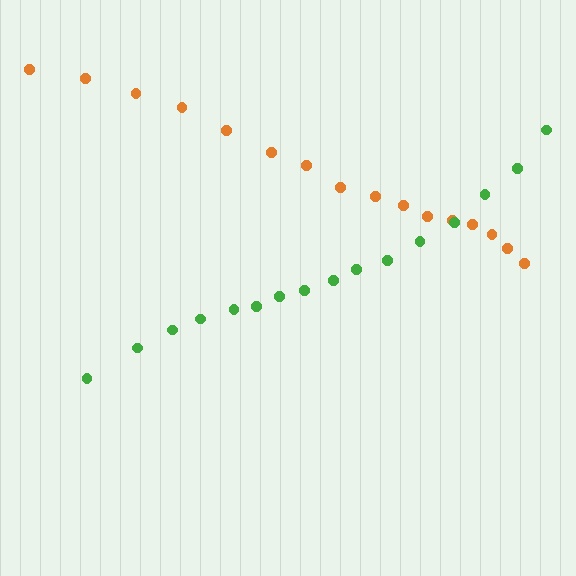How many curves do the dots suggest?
There are 2 distinct paths.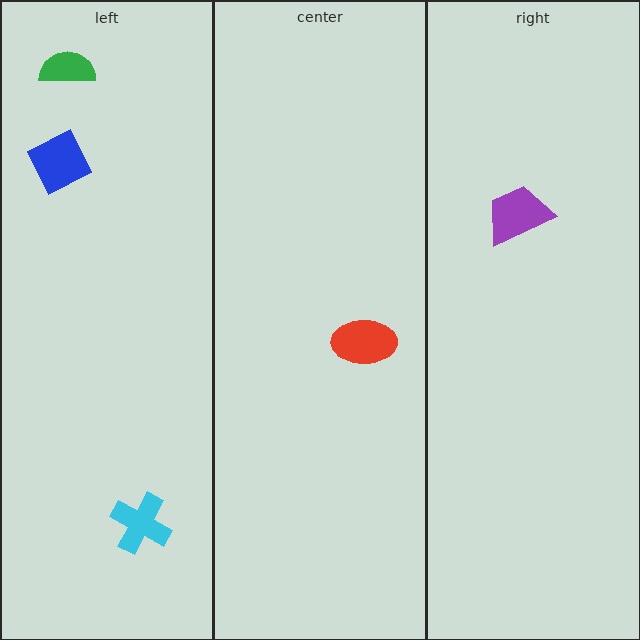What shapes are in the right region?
The purple trapezoid.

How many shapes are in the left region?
3.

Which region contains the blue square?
The left region.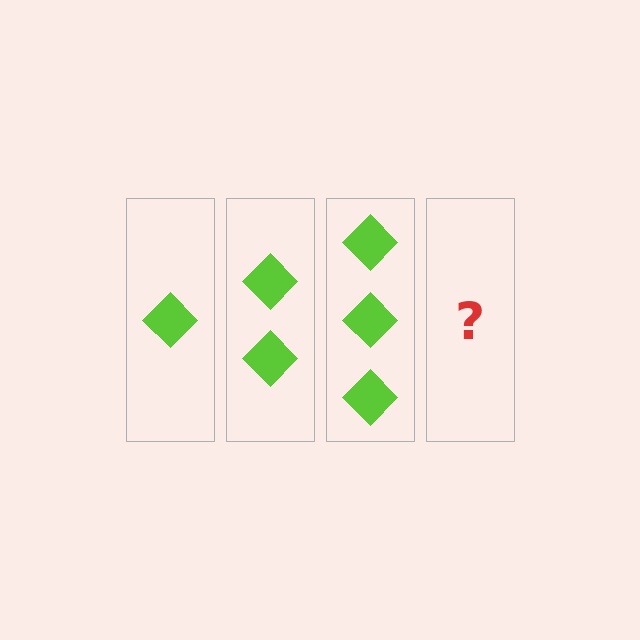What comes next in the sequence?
The next element should be 4 diamonds.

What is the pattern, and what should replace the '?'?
The pattern is that each step adds one more diamond. The '?' should be 4 diamonds.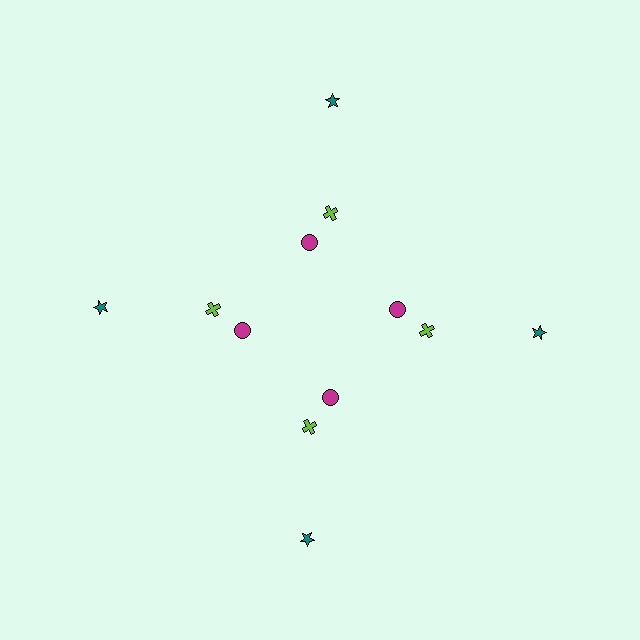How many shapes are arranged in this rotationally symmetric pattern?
There are 12 shapes, arranged in 4 groups of 3.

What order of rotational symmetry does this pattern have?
This pattern has 4-fold rotational symmetry.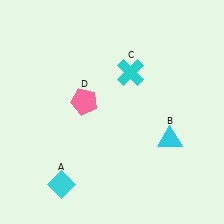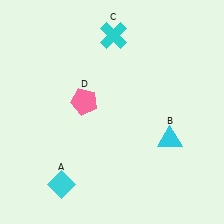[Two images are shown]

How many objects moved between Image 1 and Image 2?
1 object moved between the two images.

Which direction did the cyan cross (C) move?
The cyan cross (C) moved up.